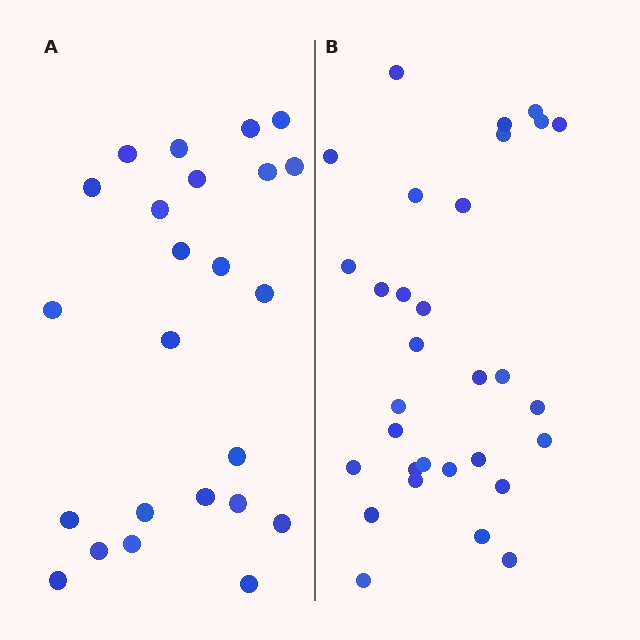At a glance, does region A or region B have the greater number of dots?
Region B (the right region) has more dots.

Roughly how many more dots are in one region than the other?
Region B has roughly 8 or so more dots than region A.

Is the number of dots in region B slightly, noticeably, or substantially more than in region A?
Region B has noticeably more, but not dramatically so. The ratio is roughly 1.3 to 1.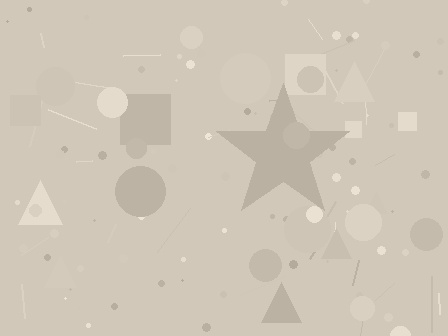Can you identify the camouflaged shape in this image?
The camouflaged shape is a star.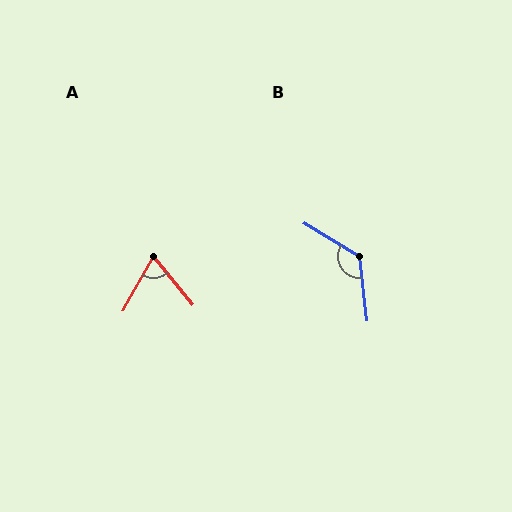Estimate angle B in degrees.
Approximately 128 degrees.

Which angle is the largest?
B, at approximately 128 degrees.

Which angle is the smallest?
A, at approximately 68 degrees.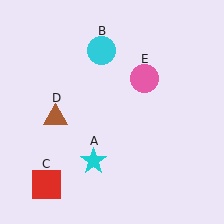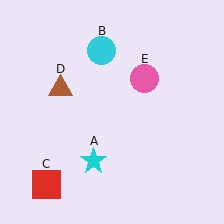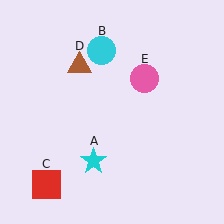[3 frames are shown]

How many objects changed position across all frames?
1 object changed position: brown triangle (object D).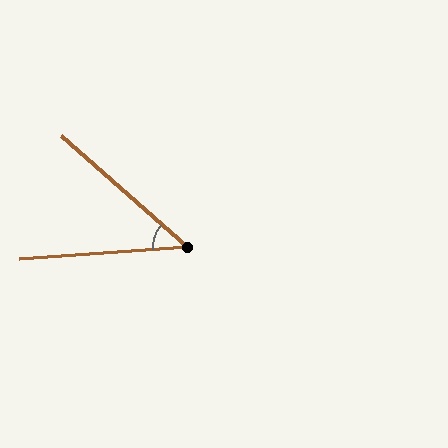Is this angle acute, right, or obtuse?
It is acute.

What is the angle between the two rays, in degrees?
Approximately 45 degrees.